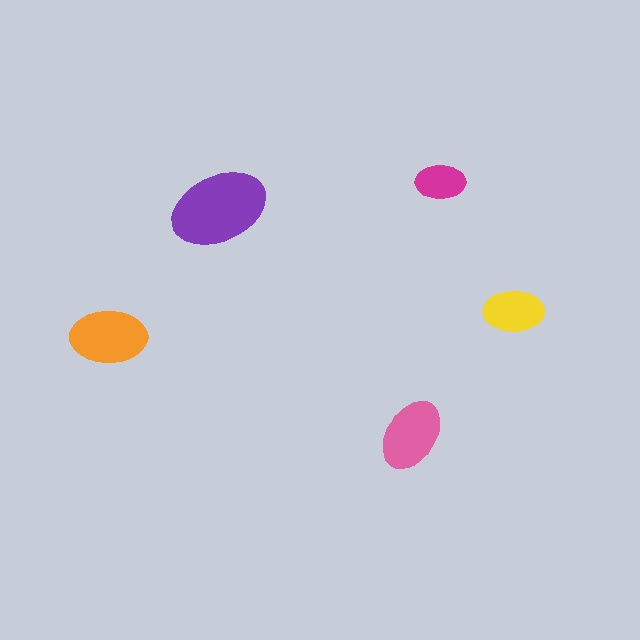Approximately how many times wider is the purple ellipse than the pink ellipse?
About 1.5 times wider.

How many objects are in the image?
There are 5 objects in the image.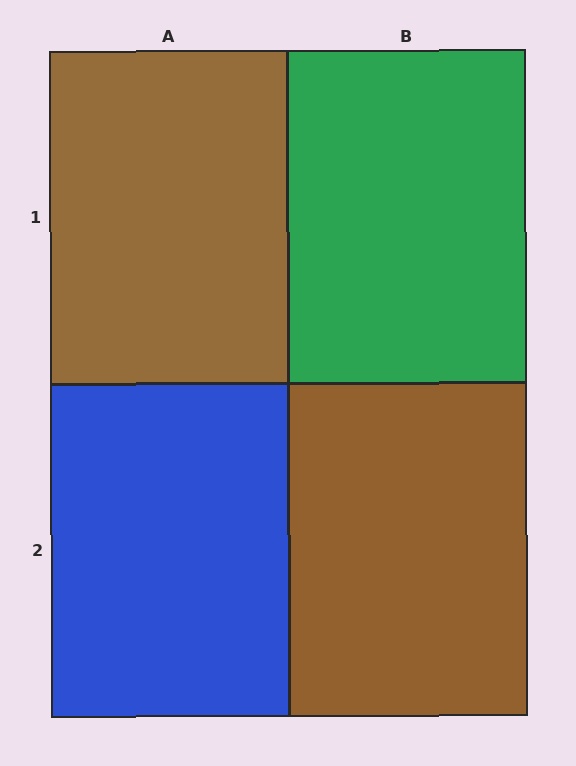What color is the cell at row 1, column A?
Brown.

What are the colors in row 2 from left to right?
Blue, brown.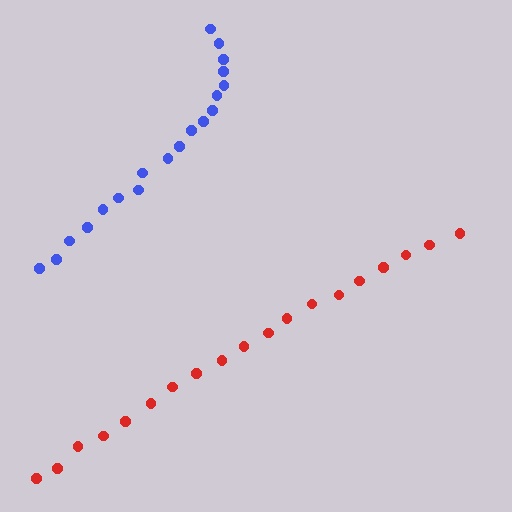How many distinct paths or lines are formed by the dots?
There are 2 distinct paths.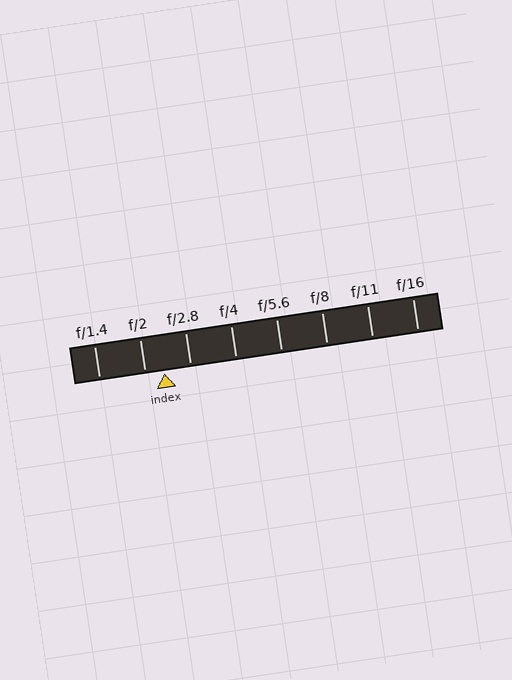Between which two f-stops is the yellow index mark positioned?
The index mark is between f/2 and f/2.8.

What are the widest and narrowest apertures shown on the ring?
The widest aperture shown is f/1.4 and the narrowest is f/16.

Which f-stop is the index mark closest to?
The index mark is closest to f/2.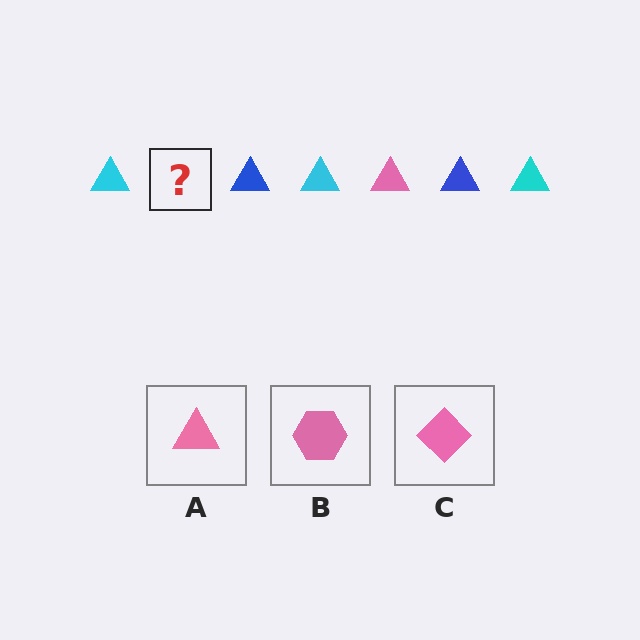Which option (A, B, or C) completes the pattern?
A.